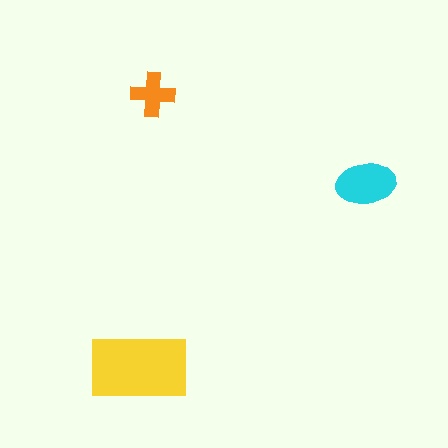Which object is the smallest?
The orange cross.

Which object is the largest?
The yellow rectangle.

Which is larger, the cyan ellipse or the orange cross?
The cyan ellipse.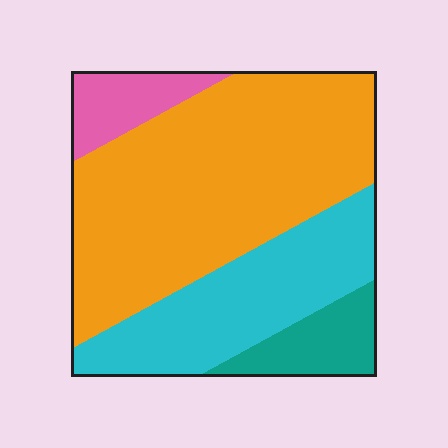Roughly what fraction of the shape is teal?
Teal covers around 10% of the shape.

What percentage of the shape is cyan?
Cyan covers roughly 25% of the shape.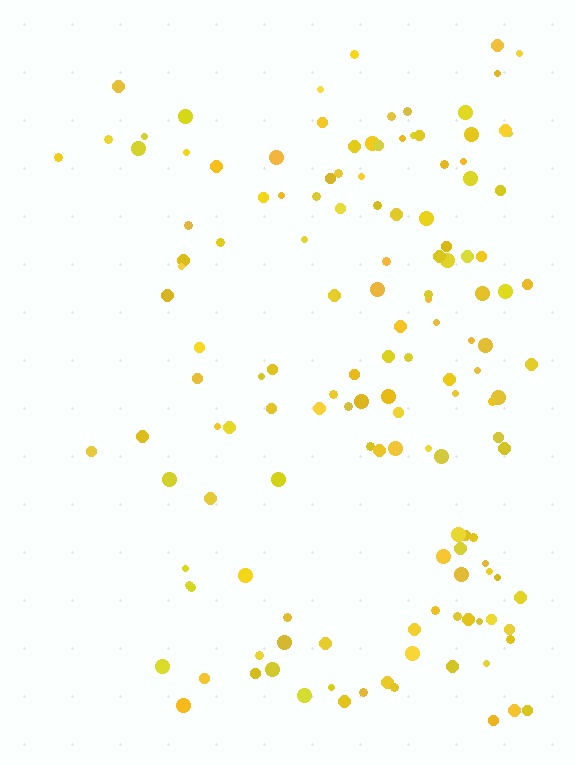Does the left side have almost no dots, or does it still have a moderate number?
Still a moderate number, just noticeably fewer than the right.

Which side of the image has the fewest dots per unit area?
The left.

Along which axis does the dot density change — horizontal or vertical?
Horizontal.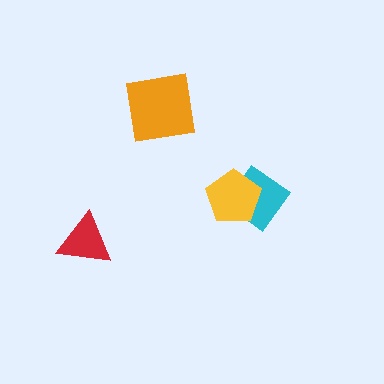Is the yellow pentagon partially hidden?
No, no other shape covers it.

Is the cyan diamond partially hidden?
Yes, it is partially covered by another shape.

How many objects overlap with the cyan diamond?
1 object overlaps with the cyan diamond.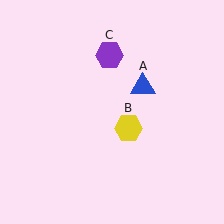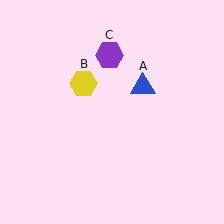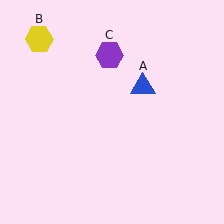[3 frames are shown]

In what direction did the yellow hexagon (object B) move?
The yellow hexagon (object B) moved up and to the left.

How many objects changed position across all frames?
1 object changed position: yellow hexagon (object B).